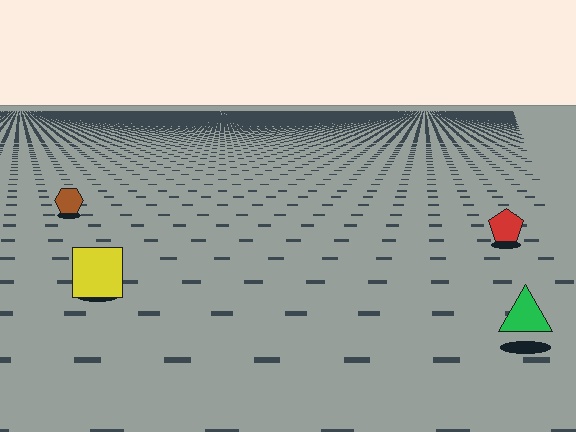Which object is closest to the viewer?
The green triangle is closest. The texture marks near it are larger and more spread out.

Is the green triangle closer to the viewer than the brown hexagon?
Yes. The green triangle is closer — you can tell from the texture gradient: the ground texture is coarser near it.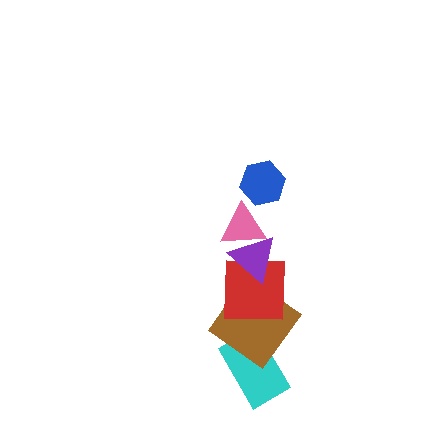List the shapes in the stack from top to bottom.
From top to bottom: the blue hexagon, the pink triangle, the purple triangle, the red square, the brown diamond, the cyan rectangle.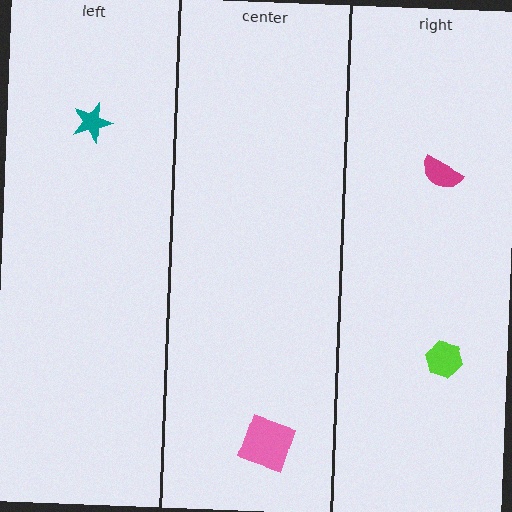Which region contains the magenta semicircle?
The right region.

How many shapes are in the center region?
1.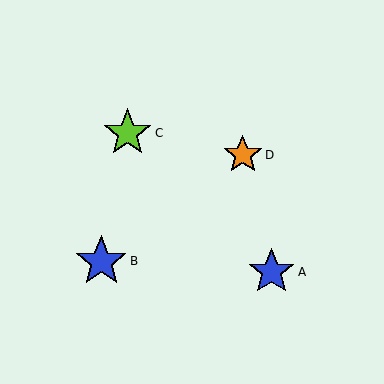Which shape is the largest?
The blue star (labeled B) is the largest.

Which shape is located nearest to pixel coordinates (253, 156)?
The orange star (labeled D) at (243, 155) is nearest to that location.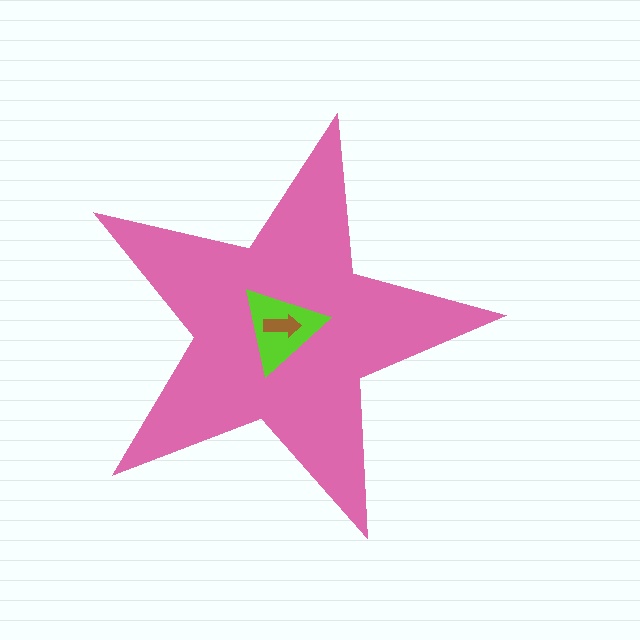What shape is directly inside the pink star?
The lime triangle.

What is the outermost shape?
The pink star.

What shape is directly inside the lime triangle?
The brown arrow.